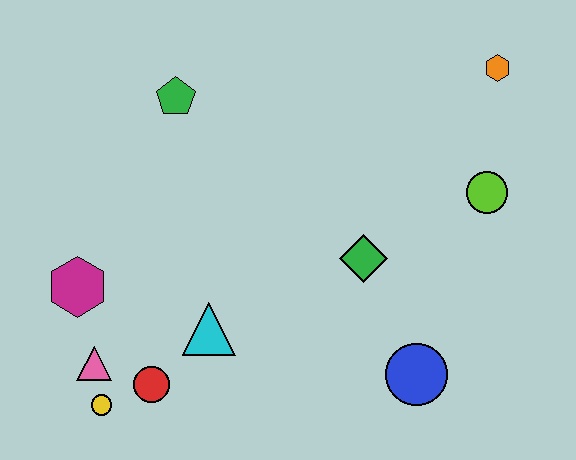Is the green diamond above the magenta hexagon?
Yes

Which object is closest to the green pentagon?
The magenta hexagon is closest to the green pentagon.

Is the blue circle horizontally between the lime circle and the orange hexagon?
No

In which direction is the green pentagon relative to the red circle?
The green pentagon is above the red circle.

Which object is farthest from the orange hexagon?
The yellow circle is farthest from the orange hexagon.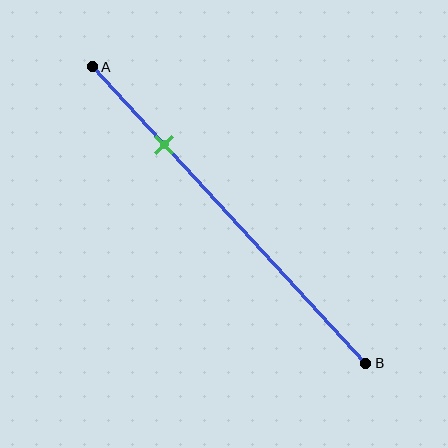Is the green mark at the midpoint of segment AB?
No, the mark is at about 25% from A, not at the 50% midpoint.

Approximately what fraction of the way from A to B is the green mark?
The green mark is approximately 25% of the way from A to B.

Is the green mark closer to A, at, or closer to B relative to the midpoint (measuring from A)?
The green mark is closer to point A than the midpoint of segment AB.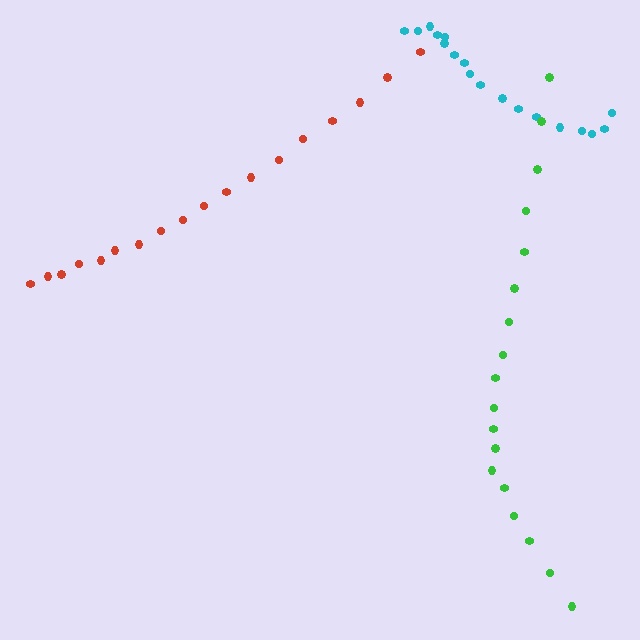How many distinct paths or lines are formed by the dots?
There are 3 distinct paths.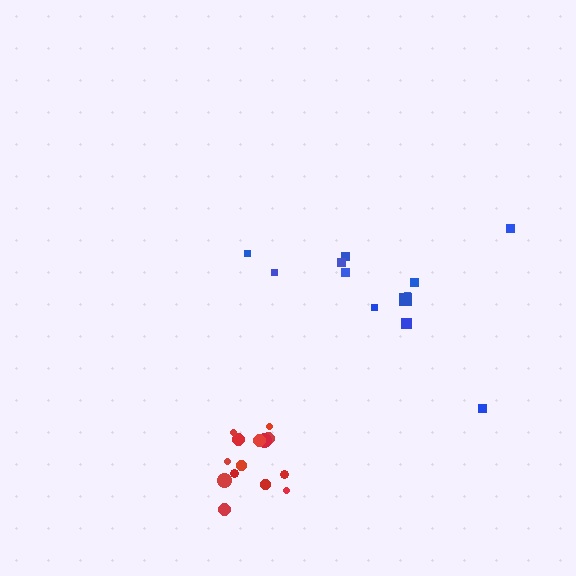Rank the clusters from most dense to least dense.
red, blue.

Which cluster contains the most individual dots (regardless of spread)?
Red (14).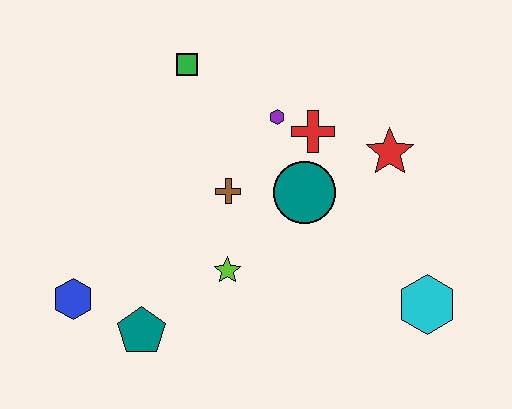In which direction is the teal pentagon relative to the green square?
The teal pentagon is below the green square.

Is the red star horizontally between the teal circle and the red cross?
No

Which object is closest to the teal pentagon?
The blue hexagon is closest to the teal pentagon.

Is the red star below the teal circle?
No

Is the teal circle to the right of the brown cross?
Yes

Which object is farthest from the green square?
The cyan hexagon is farthest from the green square.